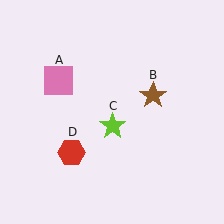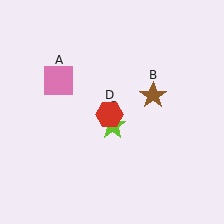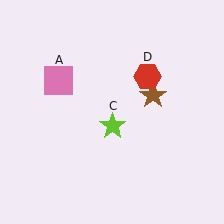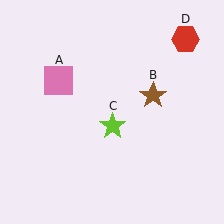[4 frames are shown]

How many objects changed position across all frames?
1 object changed position: red hexagon (object D).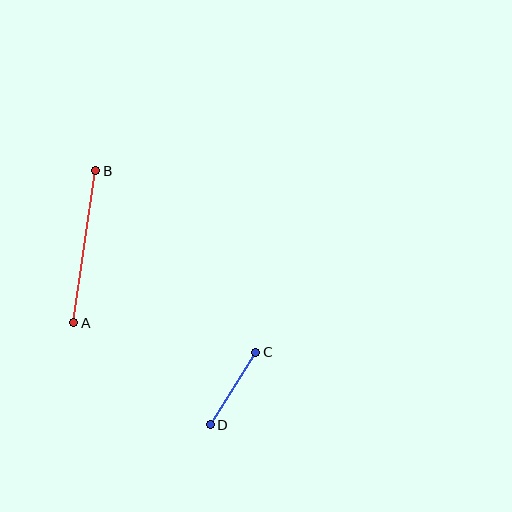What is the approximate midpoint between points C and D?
The midpoint is at approximately (233, 389) pixels.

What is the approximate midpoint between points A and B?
The midpoint is at approximately (85, 247) pixels.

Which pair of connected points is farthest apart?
Points A and B are farthest apart.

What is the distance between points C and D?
The distance is approximately 86 pixels.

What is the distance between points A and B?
The distance is approximately 154 pixels.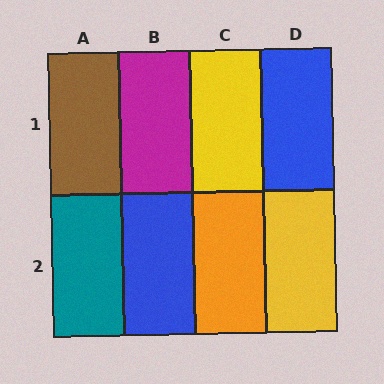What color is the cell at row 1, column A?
Brown.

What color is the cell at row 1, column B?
Magenta.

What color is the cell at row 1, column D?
Blue.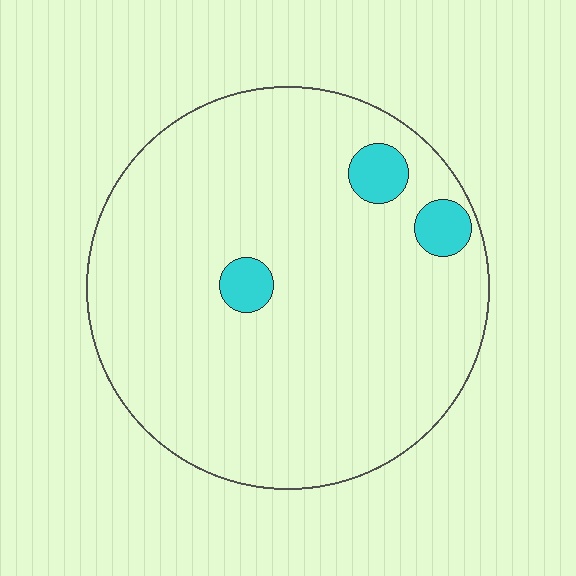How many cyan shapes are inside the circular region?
3.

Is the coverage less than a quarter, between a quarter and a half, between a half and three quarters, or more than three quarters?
Less than a quarter.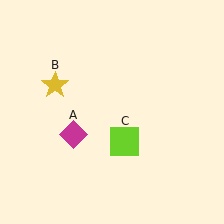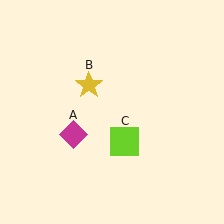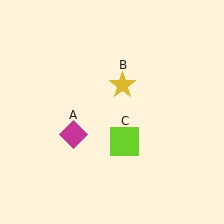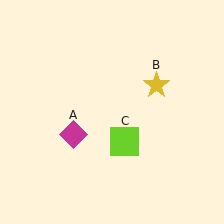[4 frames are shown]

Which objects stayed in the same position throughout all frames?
Magenta diamond (object A) and lime square (object C) remained stationary.